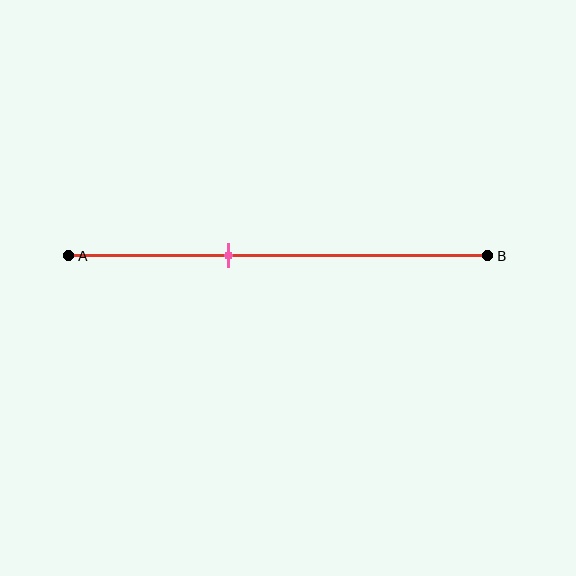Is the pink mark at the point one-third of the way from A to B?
No, the mark is at about 40% from A, not at the 33% one-third point.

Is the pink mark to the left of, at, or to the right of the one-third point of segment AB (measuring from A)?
The pink mark is to the right of the one-third point of segment AB.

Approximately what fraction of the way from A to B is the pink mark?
The pink mark is approximately 40% of the way from A to B.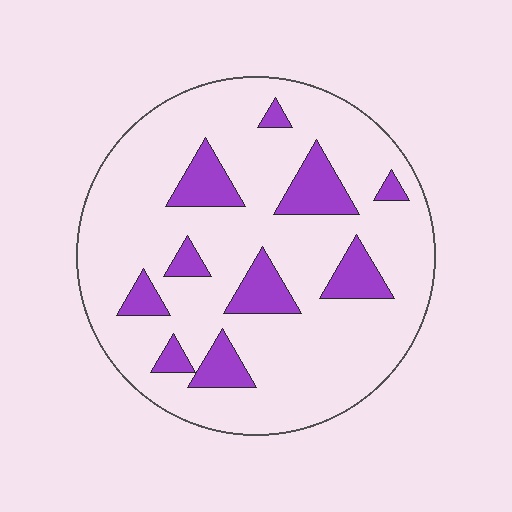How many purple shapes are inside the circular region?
10.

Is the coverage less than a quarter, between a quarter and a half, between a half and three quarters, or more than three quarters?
Less than a quarter.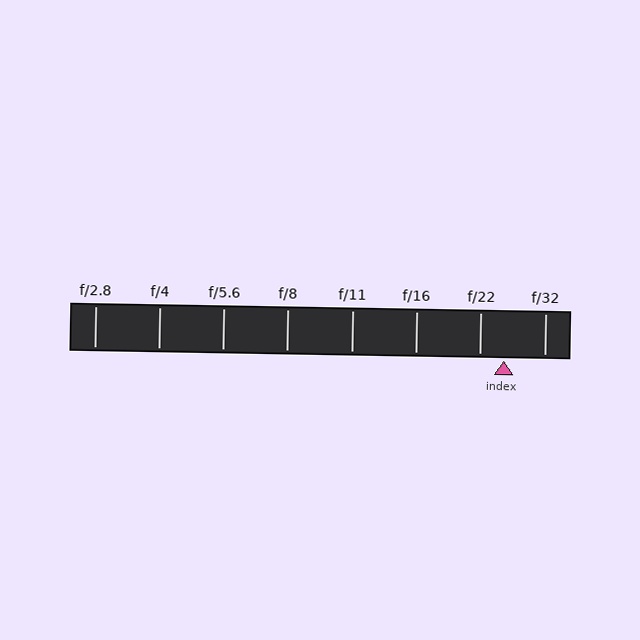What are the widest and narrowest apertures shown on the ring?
The widest aperture shown is f/2.8 and the narrowest is f/32.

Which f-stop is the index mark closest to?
The index mark is closest to f/22.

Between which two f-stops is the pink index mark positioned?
The index mark is between f/22 and f/32.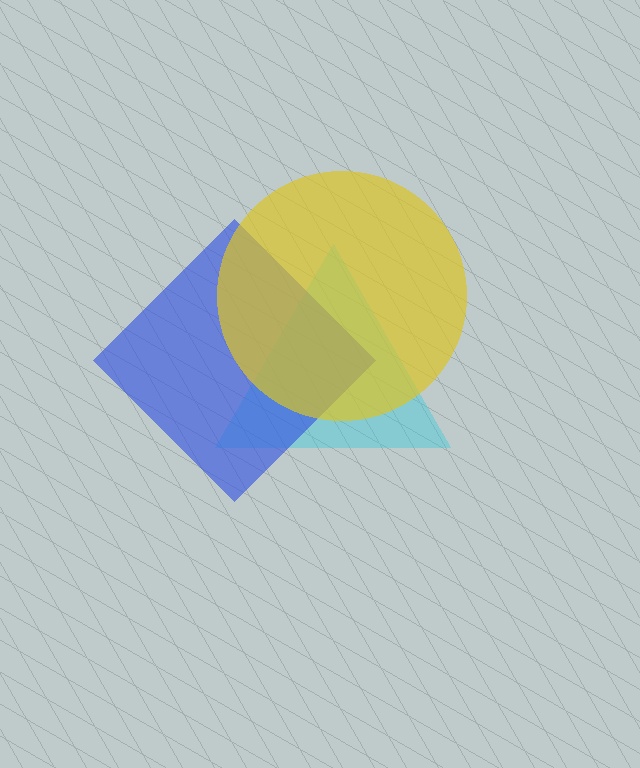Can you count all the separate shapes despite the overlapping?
Yes, there are 3 separate shapes.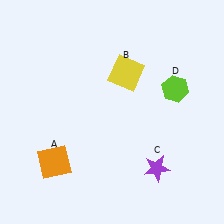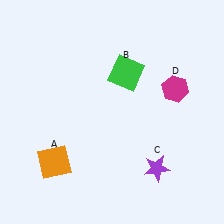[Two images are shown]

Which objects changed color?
B changed from yellow to green. D changed from lime to magenta.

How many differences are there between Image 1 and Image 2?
There are 2 differences between the two images.